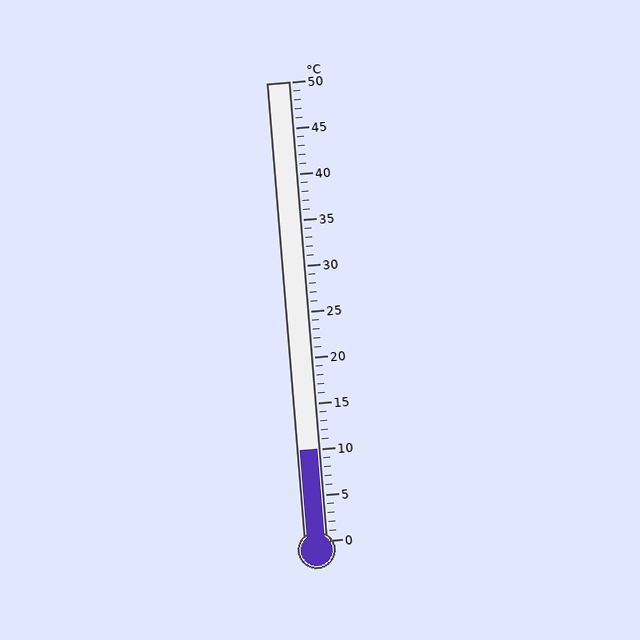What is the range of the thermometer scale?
The thermometer scale ranges from 0°C to 50°C.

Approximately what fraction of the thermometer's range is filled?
The thermometer is filled to approximately 20% of its range.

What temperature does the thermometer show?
The thermometer shows approximately 10°C.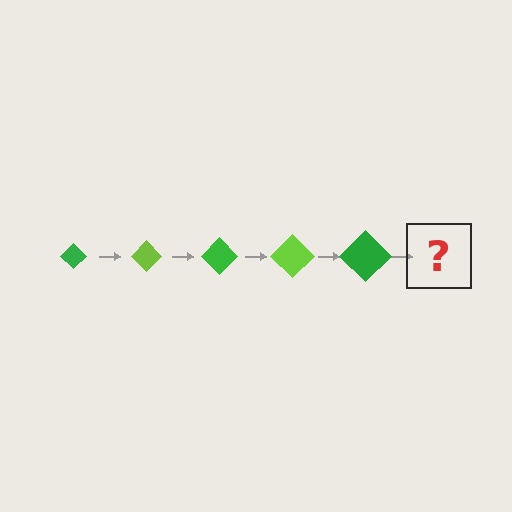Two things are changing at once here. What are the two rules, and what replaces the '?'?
The two rules are that the diamond grows larger each step and the color cycles through green and lime. The '?' should be a lime diamond, larger than the previous one.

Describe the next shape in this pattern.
It should be a lime diamond, larger than the previous one.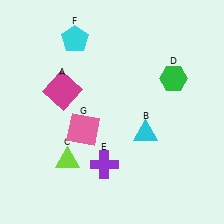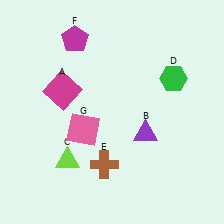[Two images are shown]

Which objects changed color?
B changed from cyan to purple. E changed from purple to brown. F changed from cyan to magenta.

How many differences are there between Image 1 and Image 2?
There are 3 differences between the two images.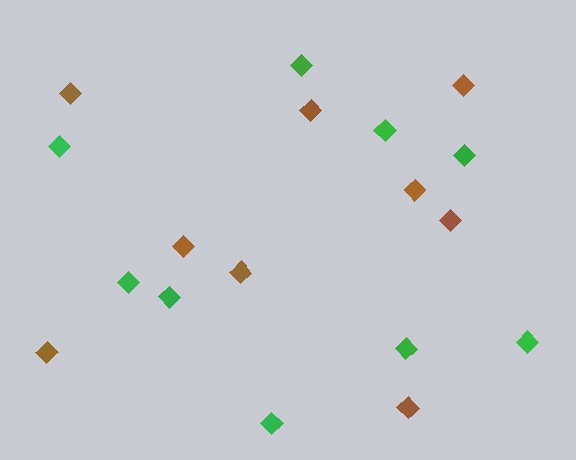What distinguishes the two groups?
There are 2 groups: one group of green diamonds (9) and one group of brown diamonds (9).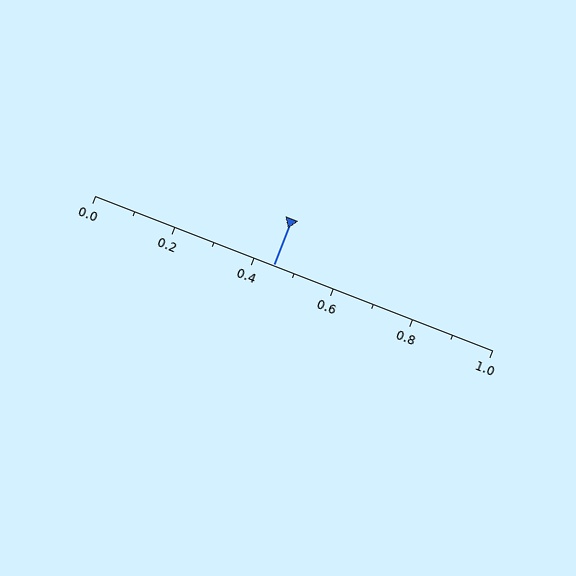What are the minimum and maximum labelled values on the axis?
The axis runs from 0.0 to 1.0.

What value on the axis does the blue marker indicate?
The marker indicates approximately 0.45.